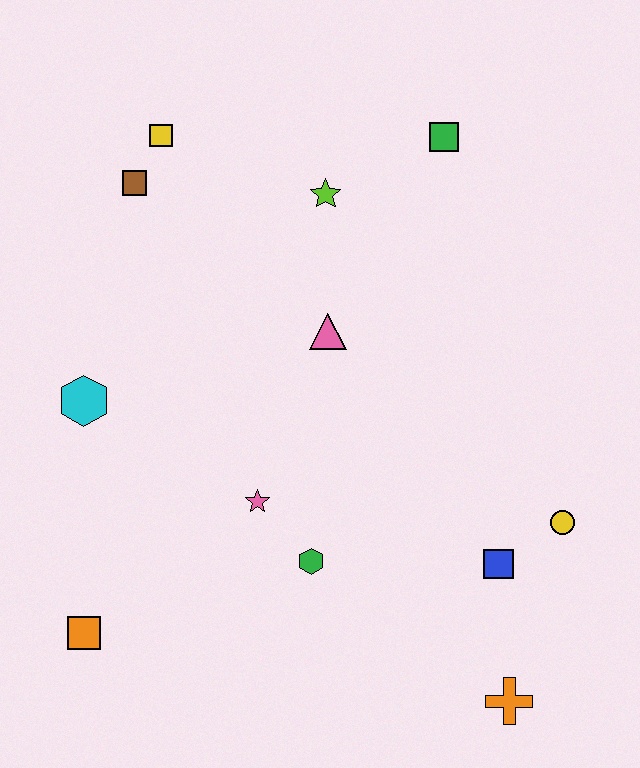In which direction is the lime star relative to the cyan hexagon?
The lime star is to the right of the cyan hexagon.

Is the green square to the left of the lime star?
No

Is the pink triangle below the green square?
Yes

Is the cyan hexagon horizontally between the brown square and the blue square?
No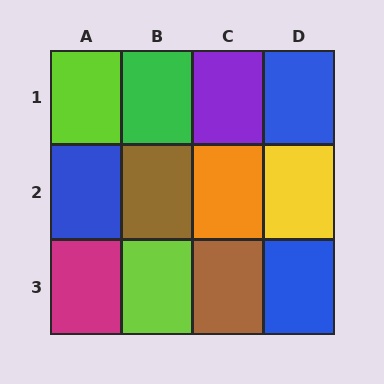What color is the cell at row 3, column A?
Magenta.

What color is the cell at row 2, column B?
Brown.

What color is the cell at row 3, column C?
Brown.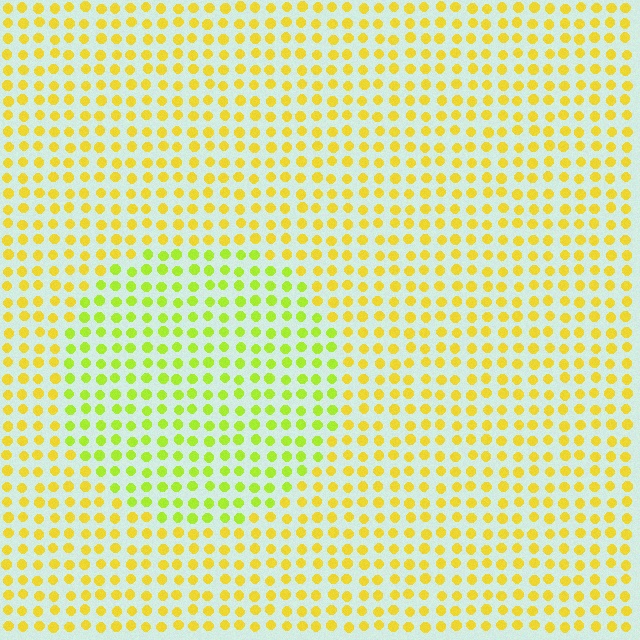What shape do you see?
I see a circle.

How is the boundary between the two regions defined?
The boundary is defined purely by a slight shift in hue (about 31 degrees). Spacing, size, and orientation are identical on both sides.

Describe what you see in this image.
The image is filled with small yellow elements in a uniform arrangement. A circle-shaped region is visible where the elements are tinted to a slightly different hue, forming a subtle color boundary.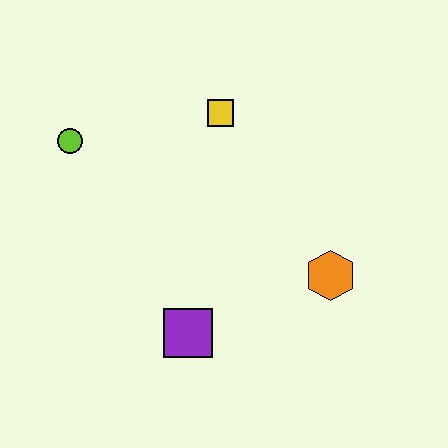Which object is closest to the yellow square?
The lime circle is closest to the yellow square.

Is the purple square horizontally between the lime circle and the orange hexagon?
Yes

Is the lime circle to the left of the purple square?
Yes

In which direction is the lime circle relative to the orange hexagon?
The lime circle is to the left of the orange hexagon.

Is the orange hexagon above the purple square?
Yes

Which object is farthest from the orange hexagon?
The lime circle is farthest from the orange hexagon.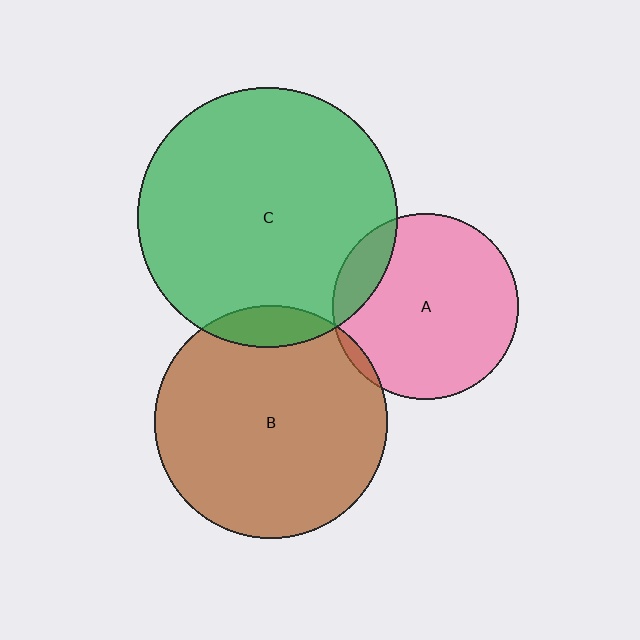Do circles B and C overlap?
Yes.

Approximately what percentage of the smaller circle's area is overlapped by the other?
Approximately 10%.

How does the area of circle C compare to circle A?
Approximately 2.0 times.